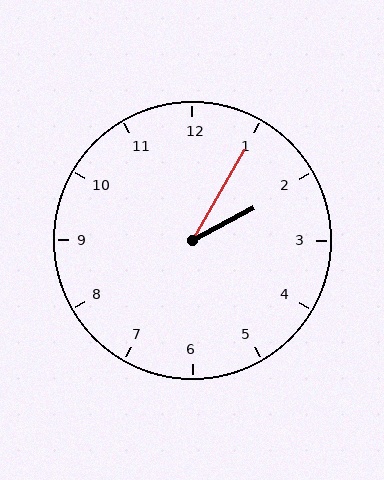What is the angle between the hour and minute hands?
Approximately 32 degrees.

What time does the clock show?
2:05.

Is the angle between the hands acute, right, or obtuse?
It is acute.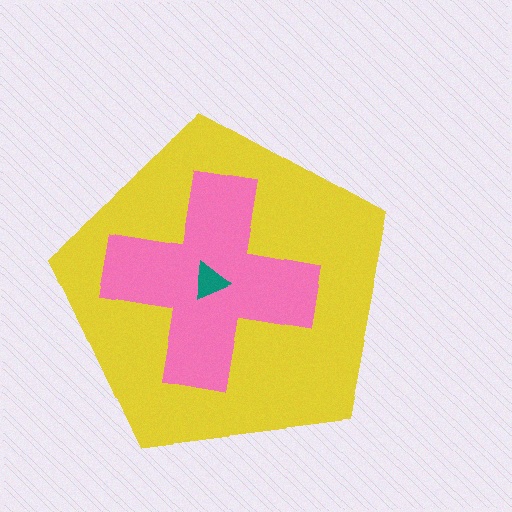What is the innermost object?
The teal triangle.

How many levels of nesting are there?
3.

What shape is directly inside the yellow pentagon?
The pink cross.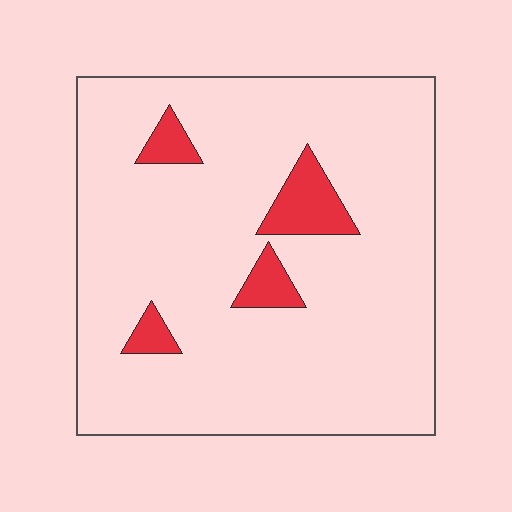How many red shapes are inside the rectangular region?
4.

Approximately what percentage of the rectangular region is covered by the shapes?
Approximately 10%.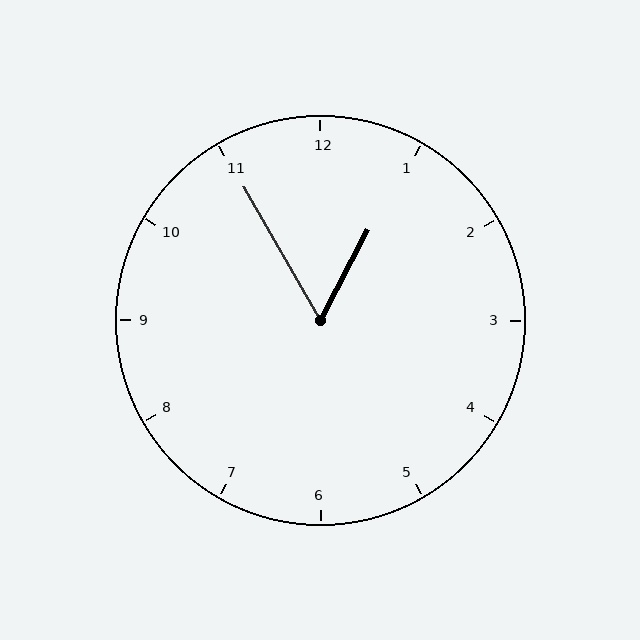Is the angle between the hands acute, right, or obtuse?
It is acute.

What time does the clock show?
12:55.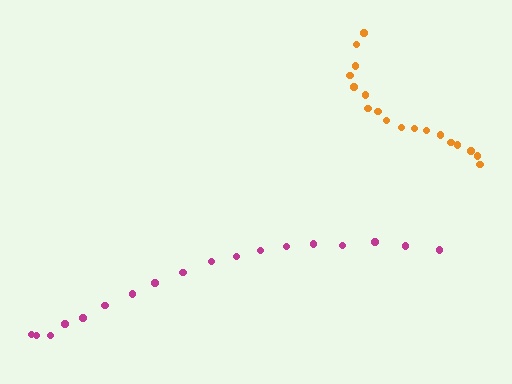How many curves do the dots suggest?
There are 2 distinct paths.